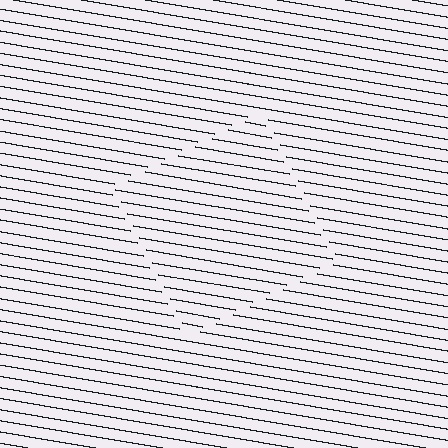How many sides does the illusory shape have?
4 sides — the line-ends trace a square.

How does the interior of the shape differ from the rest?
The interior of the shape contains the same grating, shifted by half a period — the contour is defined by the phase discontinuity where line-ends from the inner and outer gratings abut.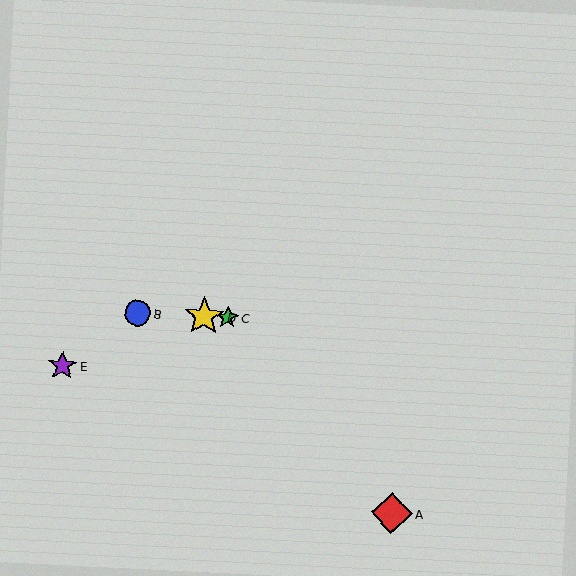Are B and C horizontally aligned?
Yes, both are at y≈313.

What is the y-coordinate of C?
Object C is at y≈318.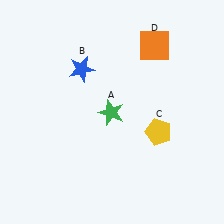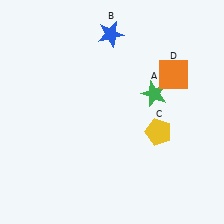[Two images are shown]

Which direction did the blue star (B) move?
The blue star (B) moved up.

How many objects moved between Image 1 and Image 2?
3 objects moved between the two images.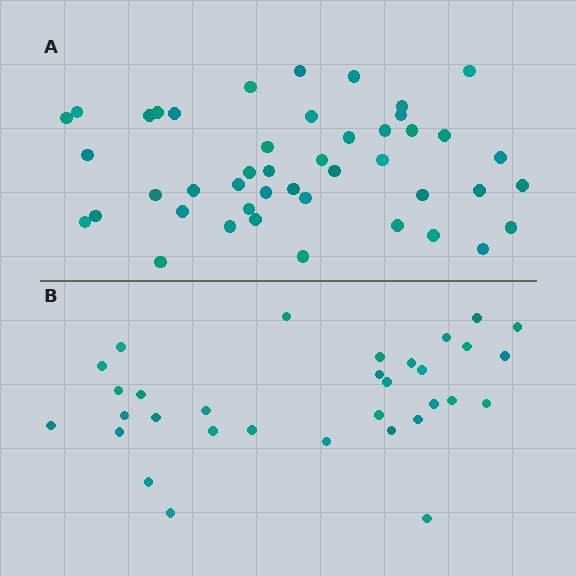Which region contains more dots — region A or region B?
Region A (the top region) has more dots.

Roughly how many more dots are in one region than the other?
Region A has approximately 15 more dots than region B.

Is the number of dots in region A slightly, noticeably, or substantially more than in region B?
Region A has noticeably more, but not dramatically so. The ratio is roughly 1.4 to 1.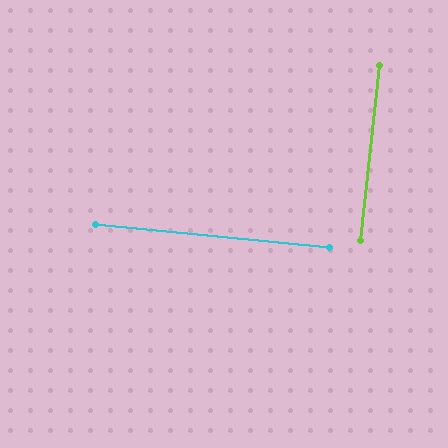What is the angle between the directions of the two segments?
Approximately 90 degrees.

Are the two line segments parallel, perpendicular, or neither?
Perpendicular — they meet at approximately 90°.